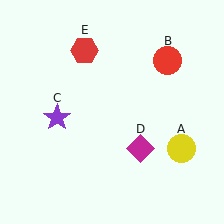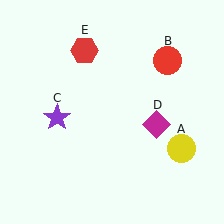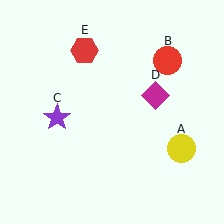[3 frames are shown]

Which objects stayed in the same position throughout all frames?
Yellow circle (object A) and red circle (object B) and purple star (object C) and red hexagon (object E) remained stationary.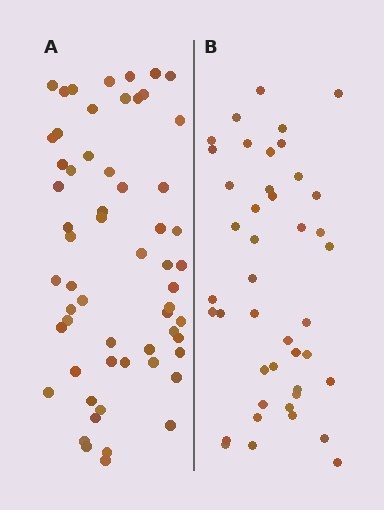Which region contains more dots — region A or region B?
Region A (the left region) has more dots.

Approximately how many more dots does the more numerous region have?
Region A has approximately 15 more dots than region B.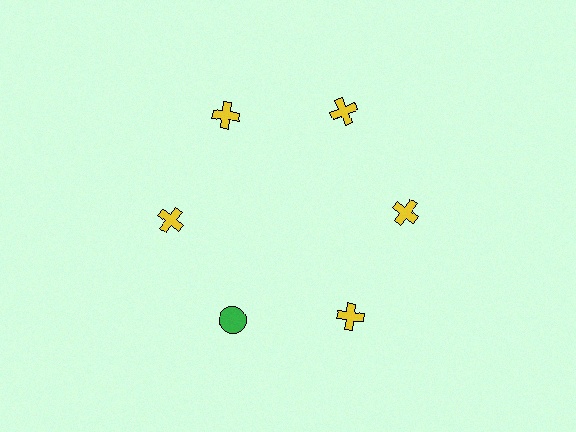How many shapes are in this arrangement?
There are 6 shapes arranged in a ring pattern.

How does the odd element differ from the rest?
It differs in both color (green instead of yellow) and shape (circle instead of cross).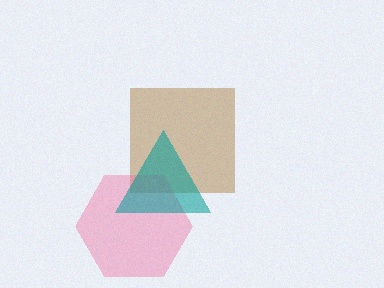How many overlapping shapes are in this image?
There are 3 overlapping shapes in the image.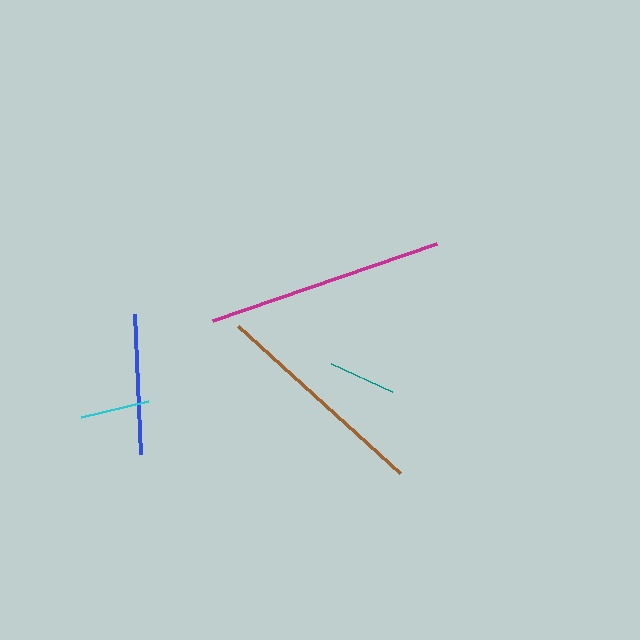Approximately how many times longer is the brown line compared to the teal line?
The brown line is approximately 3.3 times the length of the teal line.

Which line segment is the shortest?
The teal line is the shortest at approximately 67 pixels.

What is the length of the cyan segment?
The cyan segment is approximately 69 pixels long.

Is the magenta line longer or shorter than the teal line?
The magenta line is longer than the teal line.